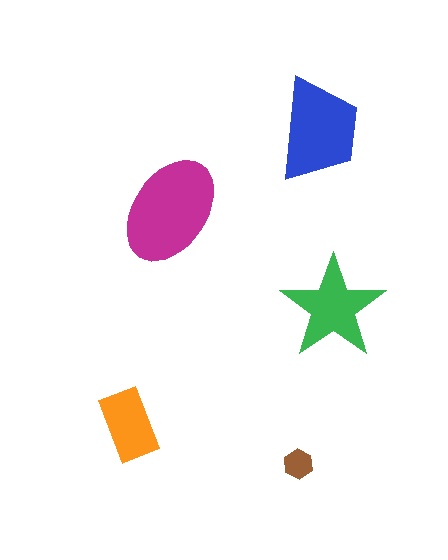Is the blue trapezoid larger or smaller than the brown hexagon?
Larger.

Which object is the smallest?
The brown hexagon.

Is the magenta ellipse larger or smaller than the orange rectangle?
Larger.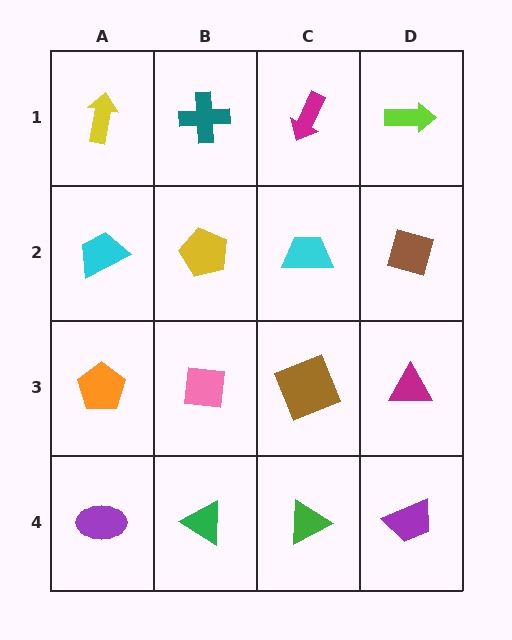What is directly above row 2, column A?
A yellow arrow.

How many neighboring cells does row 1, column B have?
3.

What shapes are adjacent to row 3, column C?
A cyan trapezoid (row 2, column C), a green triangle (row 4, column C), a pink square (row 3, column B), a magenta triangle (row 3, column D).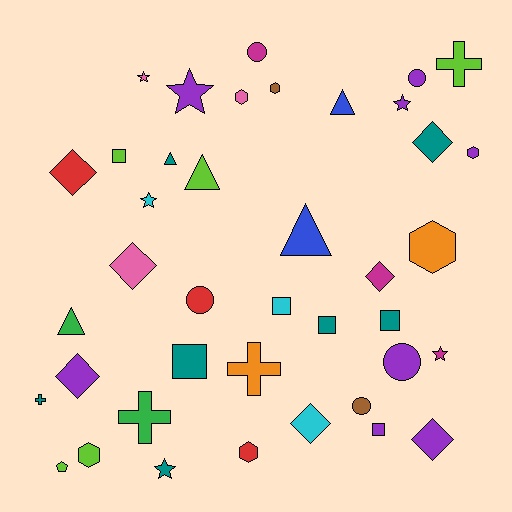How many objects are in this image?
There are 40 objects.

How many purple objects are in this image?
There are 8 purple objects.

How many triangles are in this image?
There are 5 triangles.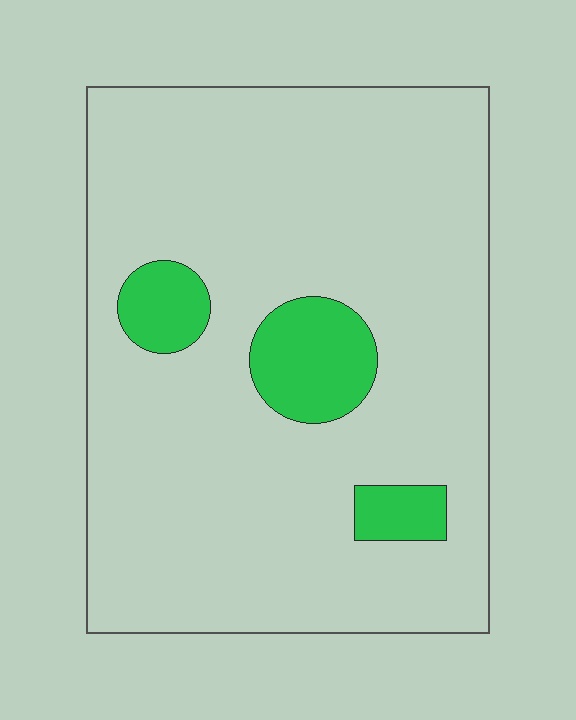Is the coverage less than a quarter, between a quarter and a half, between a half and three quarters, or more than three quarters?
Less than a quarter.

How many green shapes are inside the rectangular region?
3.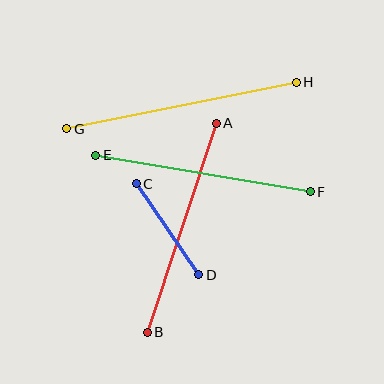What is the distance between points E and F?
The distance is approximately 218 pixels.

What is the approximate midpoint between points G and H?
The midpoint is at approximately (181, 106) pixels.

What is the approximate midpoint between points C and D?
The midpoint is at approximately (167, 229) pixels.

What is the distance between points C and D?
The distance is approximately 110 pixels.